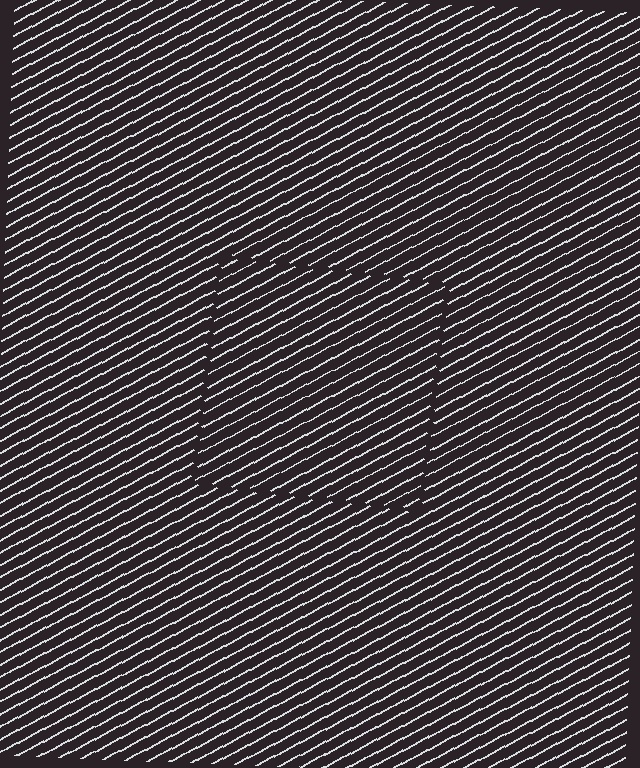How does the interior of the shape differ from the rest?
The interior of the shape contains the same grating, shifted by half a period — the contour is defined by the phase discontinuity where line-ends from the inner and outer gratings abut.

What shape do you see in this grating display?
An illusory square. The interior of the shape contains the same grating, shifted by half a period — the contour is defined by the phase discontinuity where line-ends from the inner and outer gratings abut.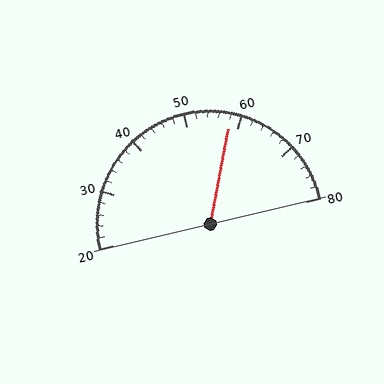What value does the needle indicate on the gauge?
The needle indicates approximately 58.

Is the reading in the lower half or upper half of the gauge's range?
The reading is in the upper half of the range (20 to 80).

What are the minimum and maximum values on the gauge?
The gauge ranges from 20 to 80.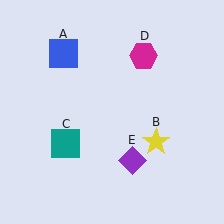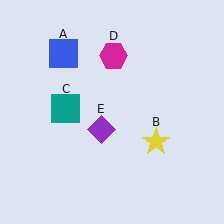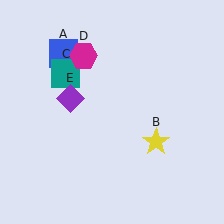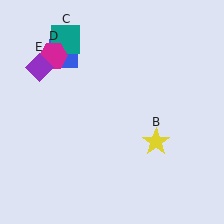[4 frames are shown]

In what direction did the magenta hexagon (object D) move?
The magenta hexagon (object D) moved left.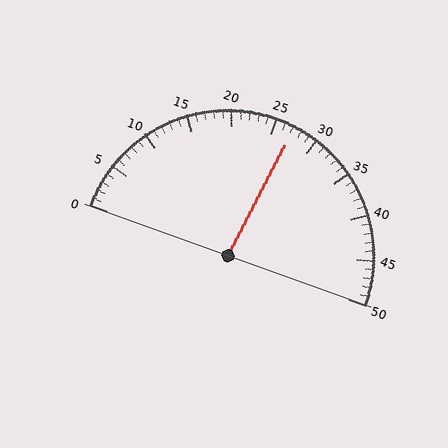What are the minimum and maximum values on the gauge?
The gauge ranges from 0 to 50.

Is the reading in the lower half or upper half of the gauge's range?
The reading is in the upper half of the range (0 to 50).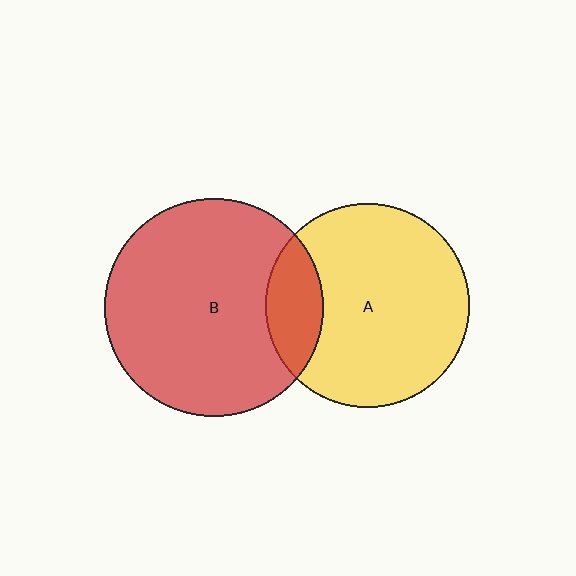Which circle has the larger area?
Circle B (red).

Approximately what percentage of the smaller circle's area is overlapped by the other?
Approximately 20%.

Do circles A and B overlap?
Yes.